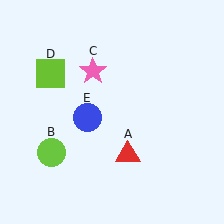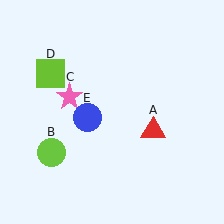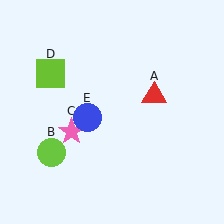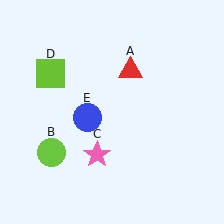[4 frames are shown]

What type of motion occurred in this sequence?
The red triangle (object A), pink star (object C) rotated counterclockwise around the center of the scene.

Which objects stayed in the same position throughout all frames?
Lime circle (object B) and lime square (object D) and blue circle (object E) remained stationary.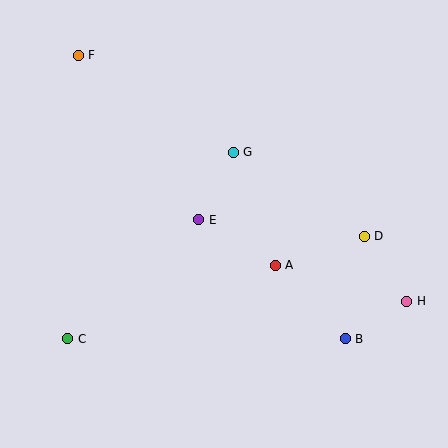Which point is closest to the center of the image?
Point E at (199, 220) is closest to the center.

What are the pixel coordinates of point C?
Point C is at (68, 339).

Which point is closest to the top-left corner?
Point F is closest to the top-left corner.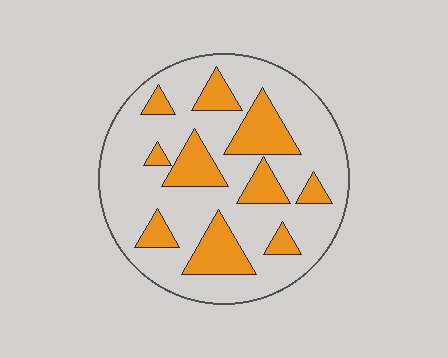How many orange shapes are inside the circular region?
10.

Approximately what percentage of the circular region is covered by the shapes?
Approximately 25%.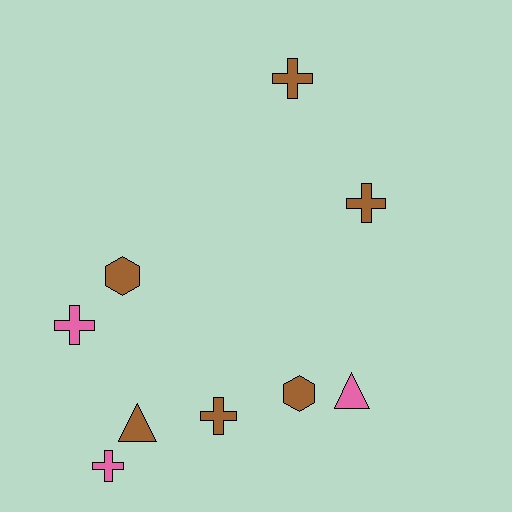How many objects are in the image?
There are 9 objects.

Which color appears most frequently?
Brown, with 6 objects.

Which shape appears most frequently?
Cross, with 5 objects.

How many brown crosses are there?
There are 3 brown crosses.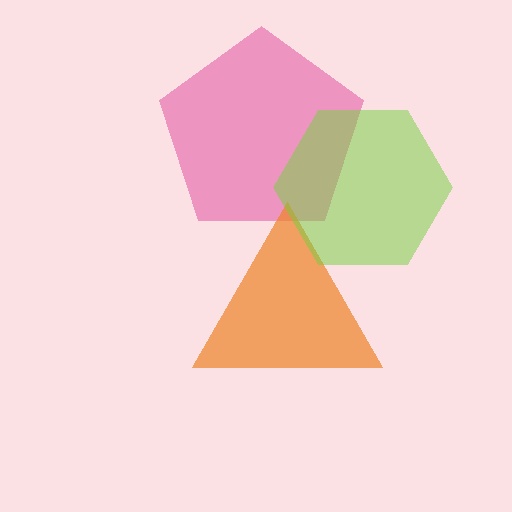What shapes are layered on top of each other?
The layered shapes are: a pink pentagon, an orange triangle, a lime hexagon.